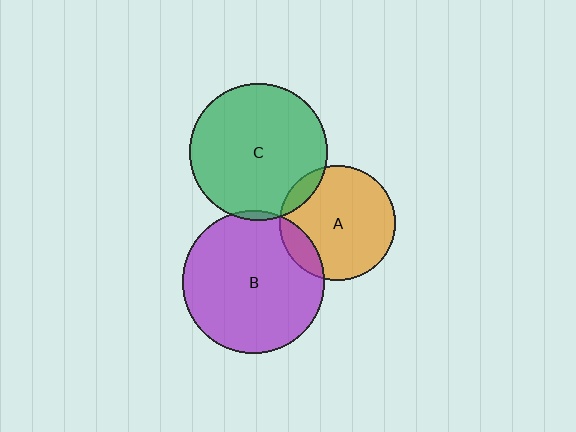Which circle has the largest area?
Circle B (purple).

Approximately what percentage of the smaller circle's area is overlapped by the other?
Approximately 5%.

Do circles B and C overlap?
Yes.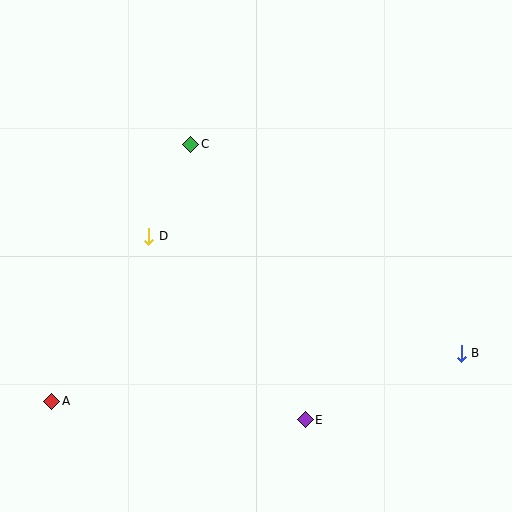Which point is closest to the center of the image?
Point D at (149, 236) is closest to the center.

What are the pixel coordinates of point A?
Point A is at (52, 401).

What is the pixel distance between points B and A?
The distance between B and A is 413 pixels.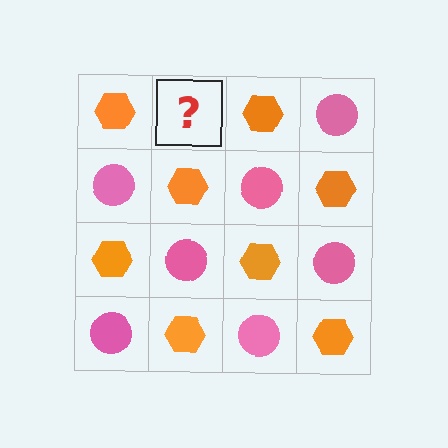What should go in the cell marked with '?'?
The missing cell should contain a pink circle.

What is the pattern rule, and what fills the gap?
The rule is that it alternates orange hexagon and pink circle in a checkerboard pattern. The gap should be filled with a pink circle.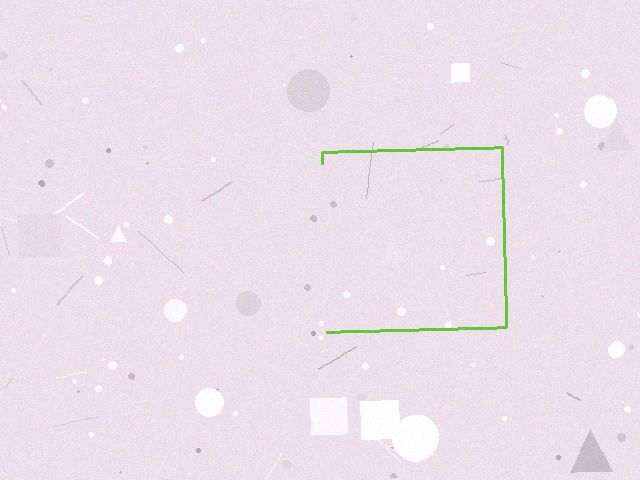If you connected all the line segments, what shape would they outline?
They would outline a square.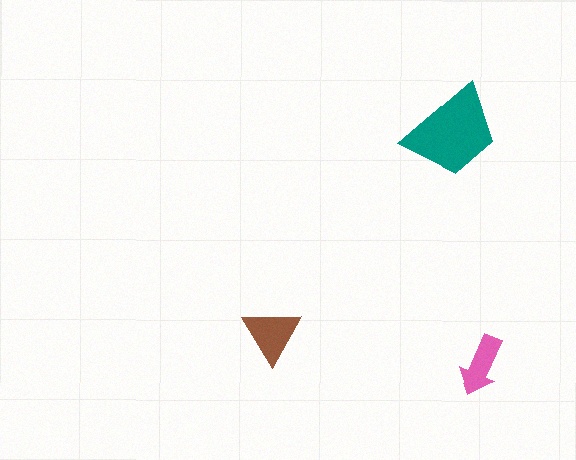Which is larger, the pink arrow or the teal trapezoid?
The teal trapezoid.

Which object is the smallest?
The pink arrow.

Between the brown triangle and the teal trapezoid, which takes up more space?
The teal trapezoid.